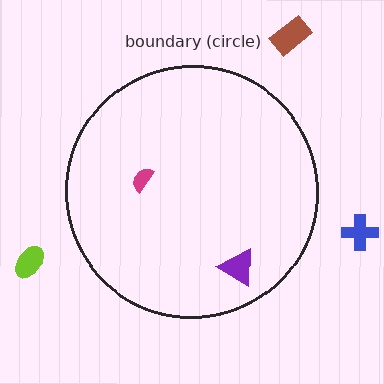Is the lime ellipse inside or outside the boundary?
Outside.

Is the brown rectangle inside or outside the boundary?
Outside.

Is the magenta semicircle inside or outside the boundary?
Inside.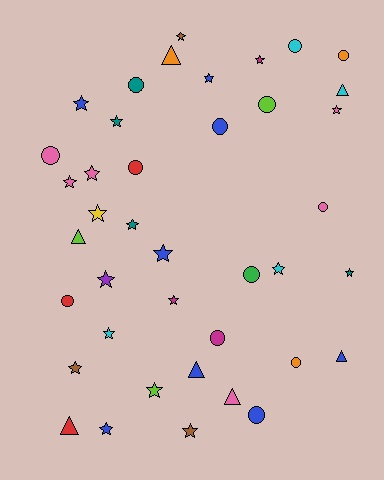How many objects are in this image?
There are 40 objects.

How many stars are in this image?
There are 20 stars.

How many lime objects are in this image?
There are 3 lime objects.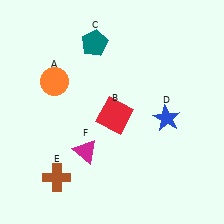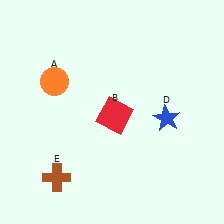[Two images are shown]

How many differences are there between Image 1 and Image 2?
There are 2 differences between the two images.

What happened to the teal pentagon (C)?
The teal pentagon (C) was removed in Image 2. It was in the top-left area of Image 1.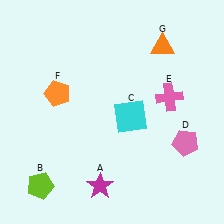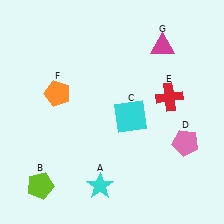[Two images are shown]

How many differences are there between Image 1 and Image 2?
There are 3 differences between the two images.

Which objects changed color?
A changed from magenta to cyan. E changed from pink to red. G changed from orange to magenta.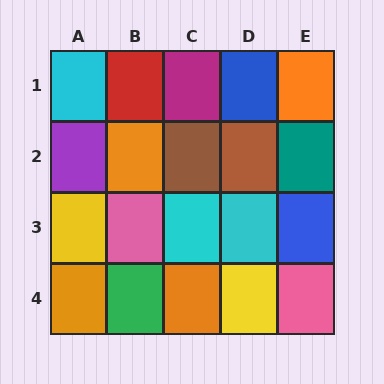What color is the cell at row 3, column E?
Blue.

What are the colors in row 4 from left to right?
Orange, green, orange, yellow, pink.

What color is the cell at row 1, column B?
Red.